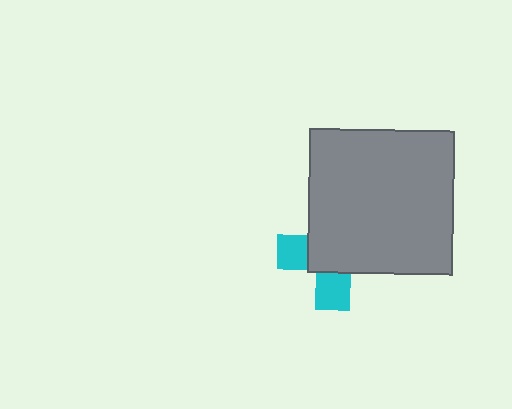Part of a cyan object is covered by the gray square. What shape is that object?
It is a cross.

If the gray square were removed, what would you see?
You would see the complete cyan cross.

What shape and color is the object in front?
The object in front is a gray square.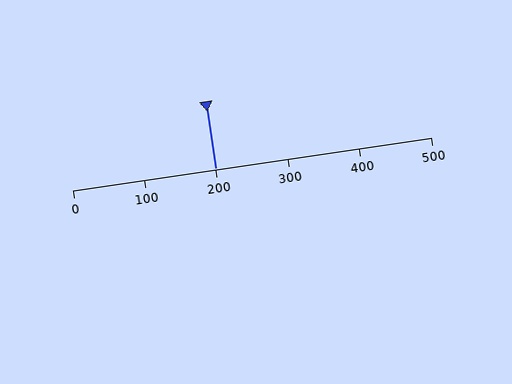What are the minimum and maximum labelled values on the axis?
The axis runs from 0 to 500.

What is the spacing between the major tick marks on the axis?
The major ticks are spaced 100 apart.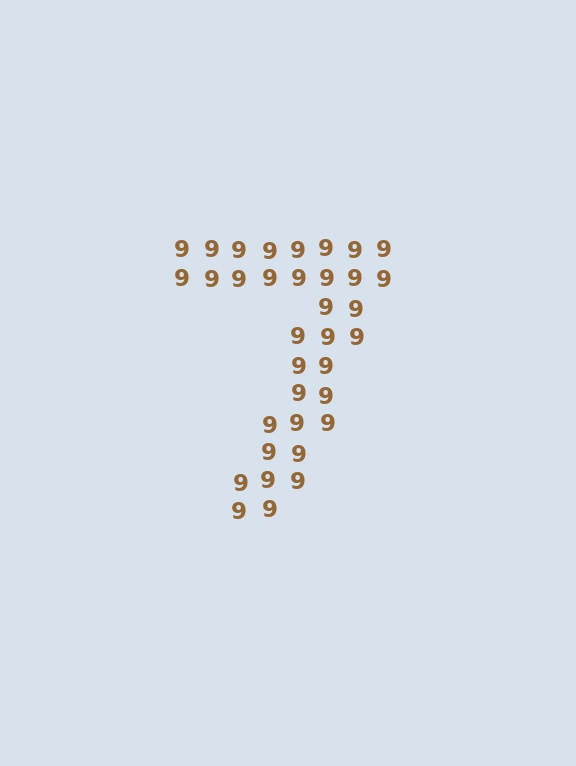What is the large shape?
The large shape is the digit 7.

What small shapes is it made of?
It is made of small digit 9's.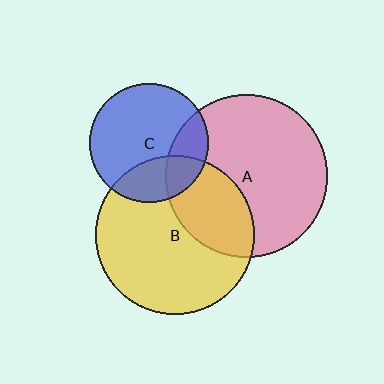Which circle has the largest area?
Circle A (pink).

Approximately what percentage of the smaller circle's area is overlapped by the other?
Approximately 20%.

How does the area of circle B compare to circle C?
Approximately 1.8 times.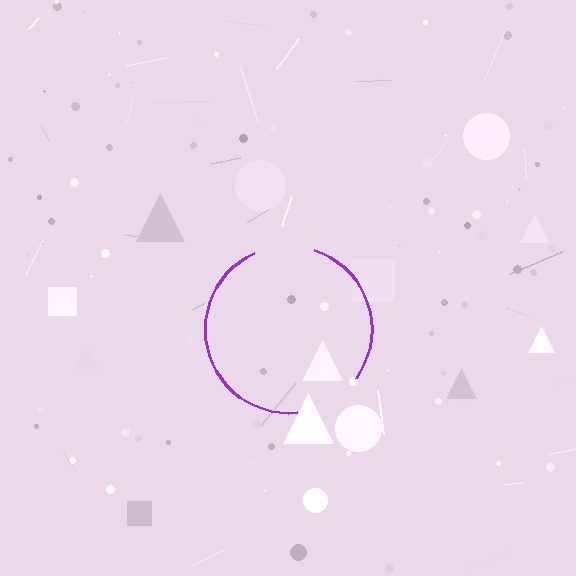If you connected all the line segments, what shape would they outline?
They would outline a circle.